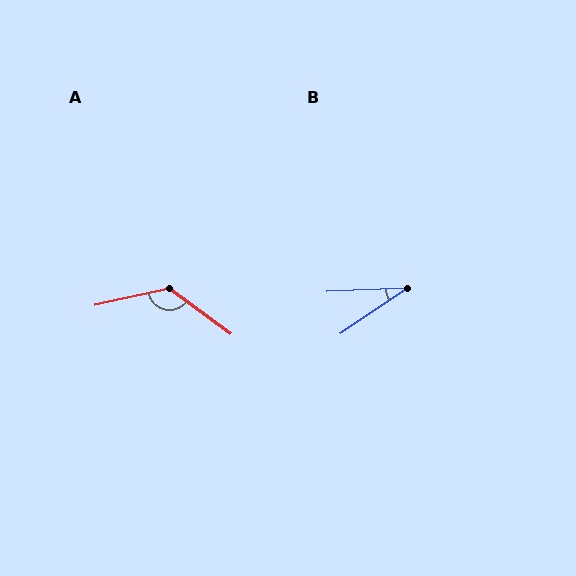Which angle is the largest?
A, at approximately 131 degrees.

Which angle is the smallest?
B, at approximately 32 degrees.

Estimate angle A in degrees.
Approximately 131 degrees.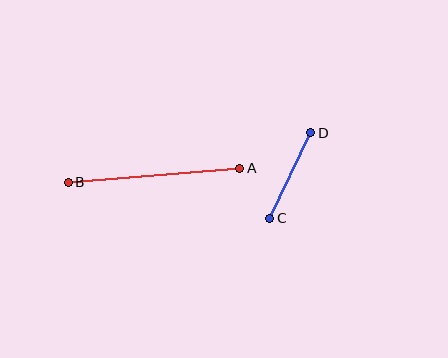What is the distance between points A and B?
The distance is approximately 172 pixels.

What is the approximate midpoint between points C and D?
The midpoint is at approximately (290, 176) pixels.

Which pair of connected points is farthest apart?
Points A and B are farthest apart.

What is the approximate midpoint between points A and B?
The midpoint is at approximately (154, 175) pixels.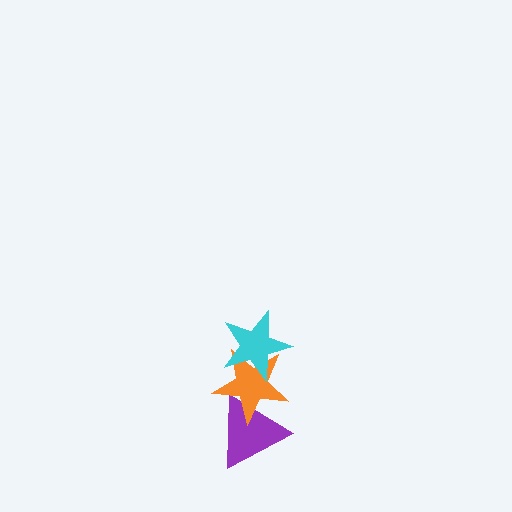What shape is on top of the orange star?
The cyan star is on top of the orange star.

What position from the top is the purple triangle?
The purple triangle is 3rd from the top.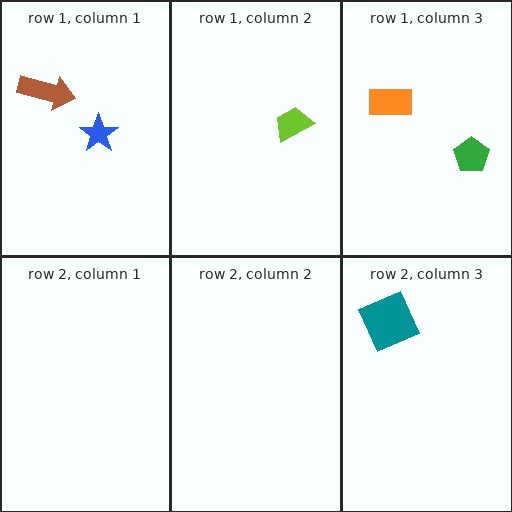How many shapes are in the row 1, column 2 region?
1.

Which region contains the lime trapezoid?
The row 1, column 2 region.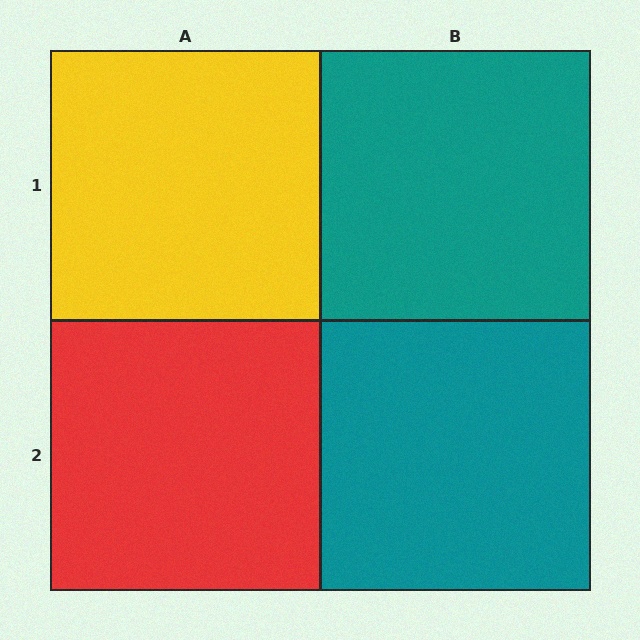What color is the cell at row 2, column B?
Teal.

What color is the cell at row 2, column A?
Red.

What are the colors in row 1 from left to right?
Yellow, teal.